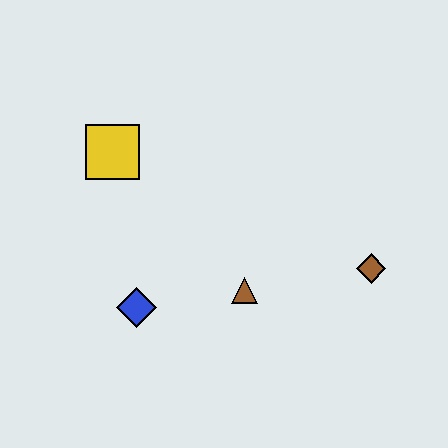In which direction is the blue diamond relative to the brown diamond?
The blue diamond is to the left of the brown diamond.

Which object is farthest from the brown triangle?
The yellow square is farthest from the brown triangle.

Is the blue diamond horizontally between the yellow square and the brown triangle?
Yes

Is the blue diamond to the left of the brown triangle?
Yes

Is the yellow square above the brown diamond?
Yes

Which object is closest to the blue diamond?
The brown triangle is closest to the blue diamond.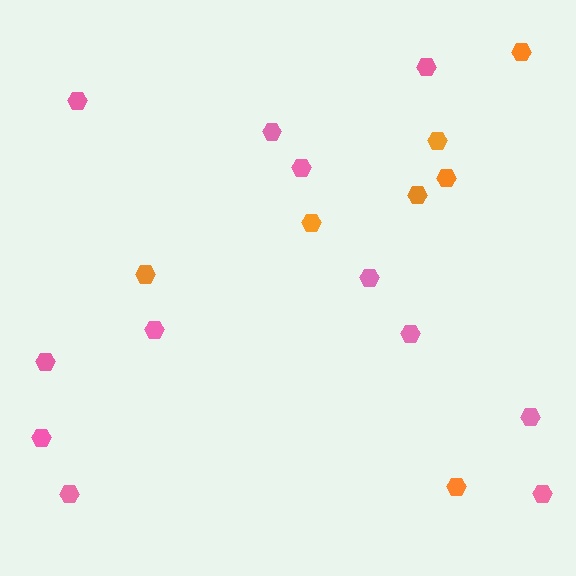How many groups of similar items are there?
There are 2 groups: one group of orange hexagons (7) and one group of pink hexagons (12).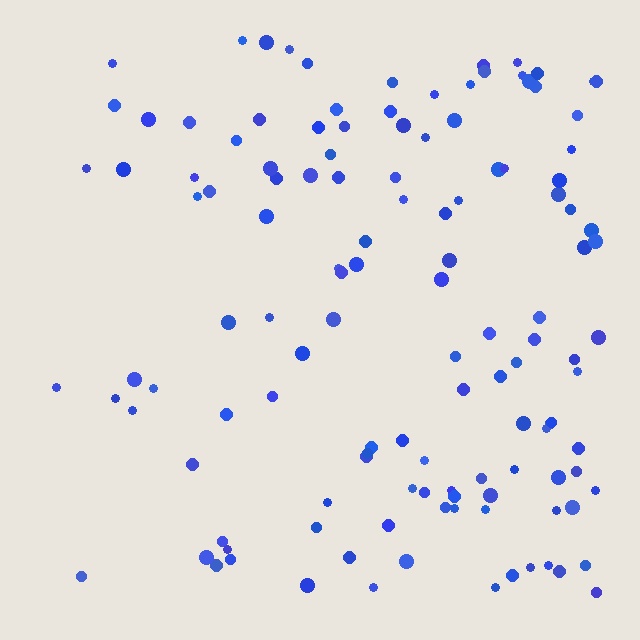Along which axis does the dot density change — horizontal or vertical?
Horizontal.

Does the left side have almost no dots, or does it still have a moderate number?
Still a moderate number, just noticeably fewer than the right.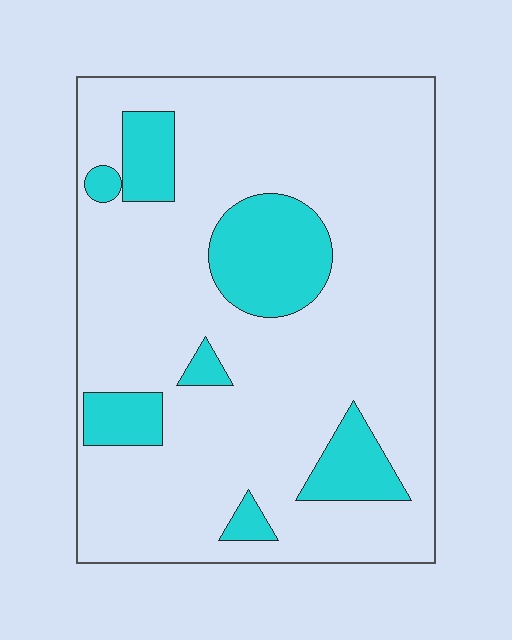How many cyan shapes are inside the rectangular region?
7.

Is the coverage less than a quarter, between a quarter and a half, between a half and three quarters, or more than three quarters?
Less than a quarter.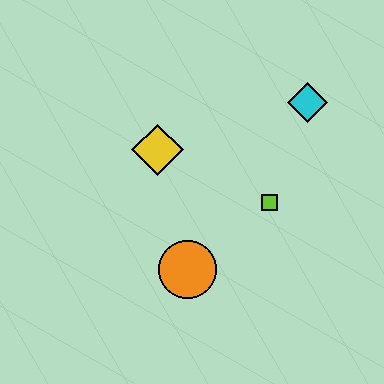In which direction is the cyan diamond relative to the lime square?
The cyan diamond is above the lime square.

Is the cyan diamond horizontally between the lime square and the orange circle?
No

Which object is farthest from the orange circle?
The cyan diamond is farthest from the orange circle.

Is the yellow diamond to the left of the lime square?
Yes